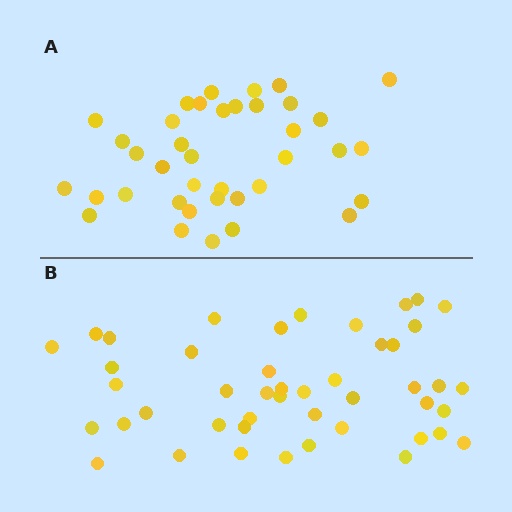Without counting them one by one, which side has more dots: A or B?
Region B (the bottom region) has more dots.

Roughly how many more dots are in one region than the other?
Region B has roughly 8 or so more dots than region A.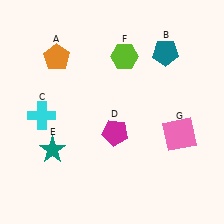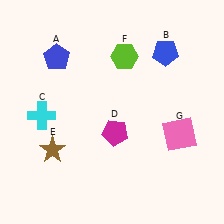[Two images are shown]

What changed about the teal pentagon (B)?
In Image 1, B is teal. In Image 2, it changed to blue.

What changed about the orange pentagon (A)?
In Image 1, A is orange. In Image 2, it changed to blue.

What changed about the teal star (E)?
In Image 1, E is teal. In Image 2, it changed to brown.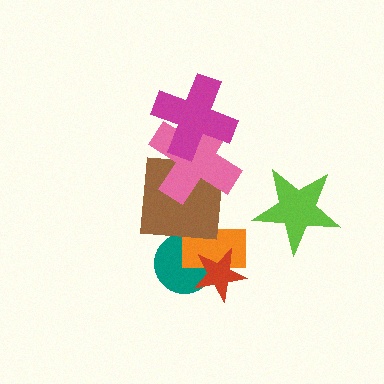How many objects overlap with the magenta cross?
1 object overlaps with the magenta cross.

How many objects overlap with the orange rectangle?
3 objects overlap with the orange rectangle.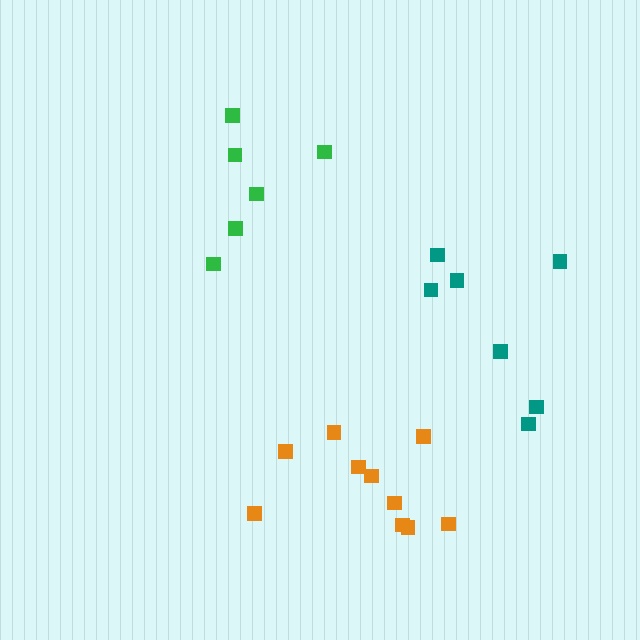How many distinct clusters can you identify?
There are 3 distinct clusters.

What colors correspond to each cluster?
The clusters are colored: green, orange, teal.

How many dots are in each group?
Group 1: 6 dots, Group 2: 10 dots, Group 3: 7 dots (23 total).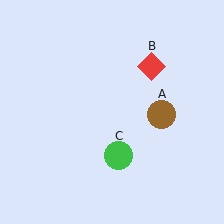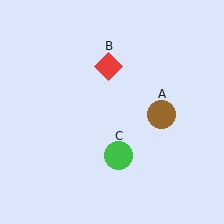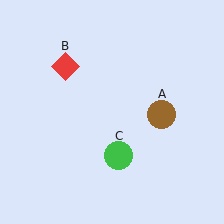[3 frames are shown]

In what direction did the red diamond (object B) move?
The red diamond (object B) moved left.